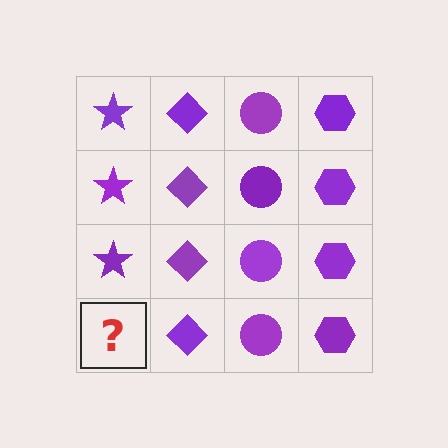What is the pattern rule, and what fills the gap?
The rule is that each column has a consistent shape. The gap should be filled with a purple star.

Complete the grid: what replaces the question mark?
The question mark should be replaced with a purple star.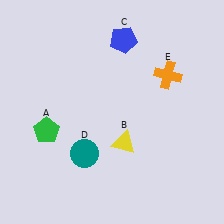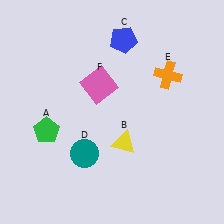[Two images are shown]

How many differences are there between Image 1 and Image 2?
There is 1 difference between the two images.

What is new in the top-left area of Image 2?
A pink square (F) was added in the top-left area of Image 2.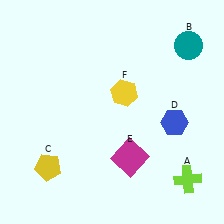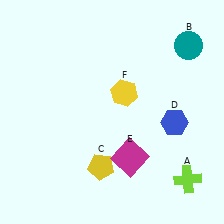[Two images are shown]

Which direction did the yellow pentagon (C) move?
The yellow pentagon (C) moved right.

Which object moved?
The yellow pentagon (C) moved right.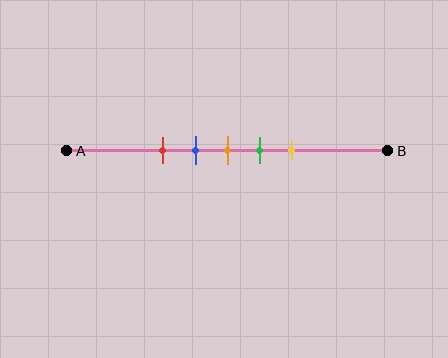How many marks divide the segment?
There are 5 marks dividing the segment.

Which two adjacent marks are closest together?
The blue and orange marks are the closest adjacent pair.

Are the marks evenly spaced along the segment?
Yes, the marks are approximately evenly spaced.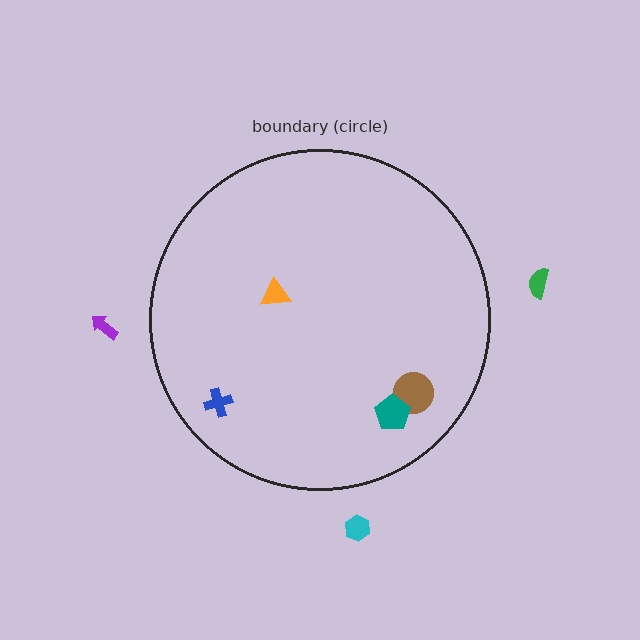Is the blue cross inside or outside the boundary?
Inside.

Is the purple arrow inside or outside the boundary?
Outside.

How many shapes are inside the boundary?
4 inside, 3 outside.